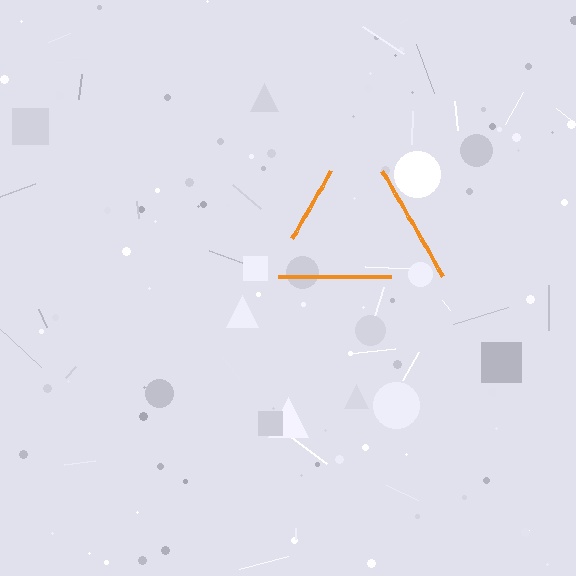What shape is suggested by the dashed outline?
The dashed outline suggests a triangle.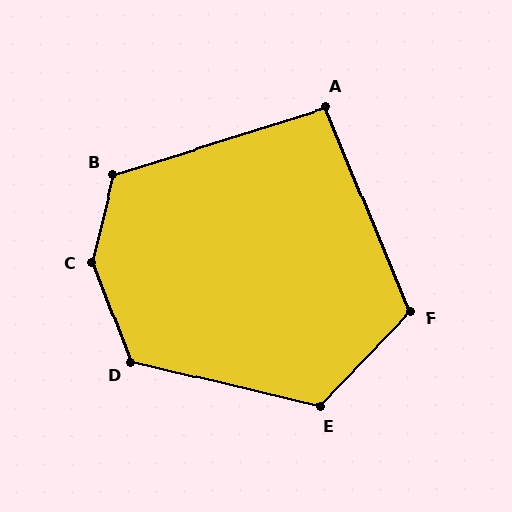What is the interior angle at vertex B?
Approximately 121 degrees (obtuse).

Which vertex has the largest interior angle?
C, at approximately 145 degrees.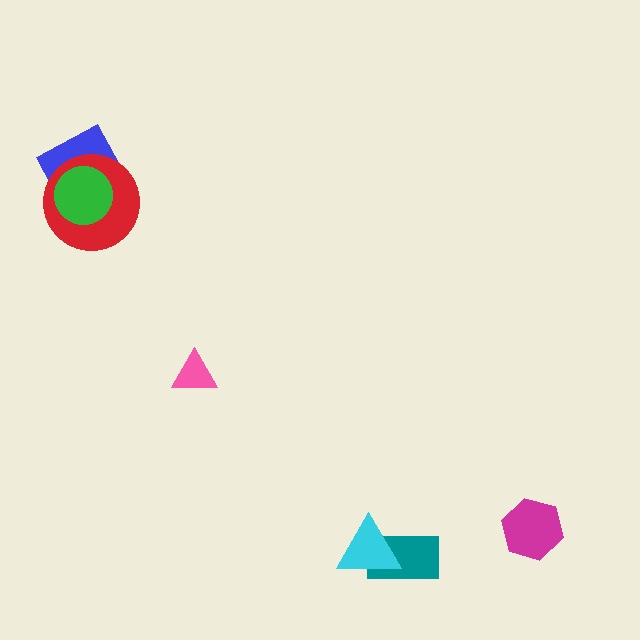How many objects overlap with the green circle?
2 objects overlap with the green circle.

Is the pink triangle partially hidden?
No, no other shape covers it.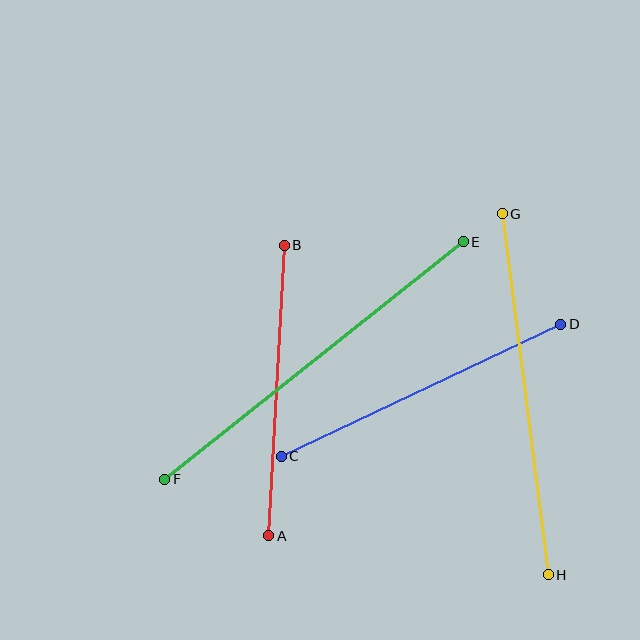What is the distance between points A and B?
The distance is approximately 291 pixels.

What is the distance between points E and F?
The distance is approximately 382 pixels.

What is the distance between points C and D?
The distance is approximately 309 pixels.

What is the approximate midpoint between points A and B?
The midpoint is at approximately (276, 390) pixels.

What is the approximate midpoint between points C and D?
The midpoint is at approximately (421, 390) pixels.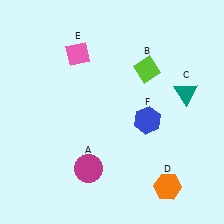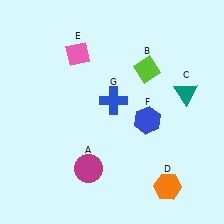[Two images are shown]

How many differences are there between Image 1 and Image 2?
There is 1 difference between the two images.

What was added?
A blue cross (G) was added in Image 2.